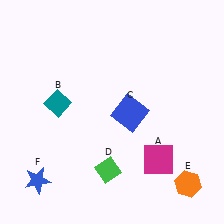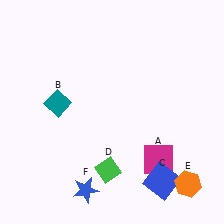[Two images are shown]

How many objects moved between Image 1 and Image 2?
2 objects moved between the two images.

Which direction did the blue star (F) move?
The blue star (F) moved right.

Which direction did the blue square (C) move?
The blue square (C) moved down.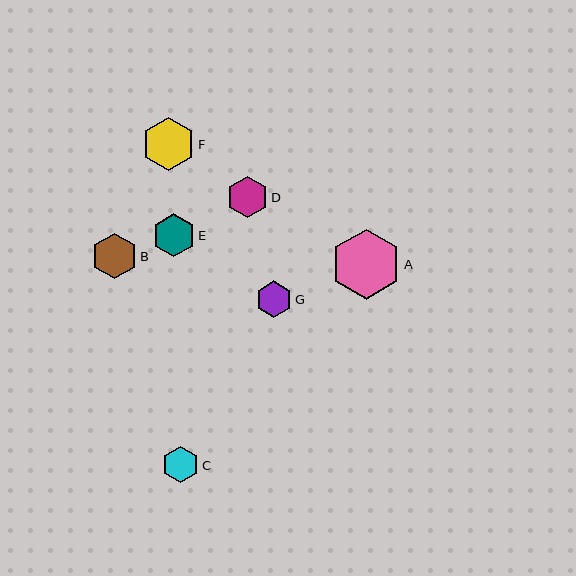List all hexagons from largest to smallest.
From largest to smallest: A, F, B, E, D, G, C.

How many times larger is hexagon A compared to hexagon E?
Hexagon A is approximately 1.6 times the size of hexagon E.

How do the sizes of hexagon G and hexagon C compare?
Hexagon G and hexagon C are approximately the same size.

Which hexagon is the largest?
Hexagon A is the largest with a size of approximately 70 pixels.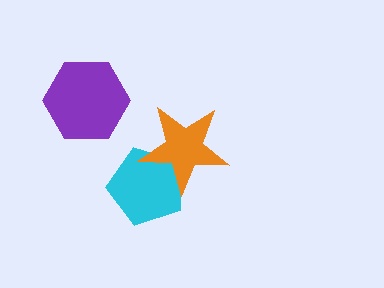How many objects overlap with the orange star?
1 object overlaps with the orange star.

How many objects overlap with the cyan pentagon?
1 object overlaps with the cyan pentagon.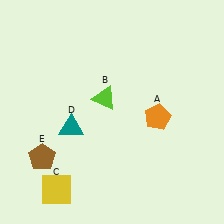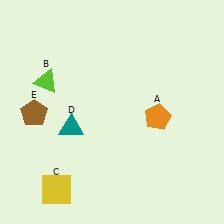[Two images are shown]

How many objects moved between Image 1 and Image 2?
2 objects moved between the two images.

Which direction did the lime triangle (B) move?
The lime triangle (B) moved left.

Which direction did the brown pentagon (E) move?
The brown pentagon (E) moved up.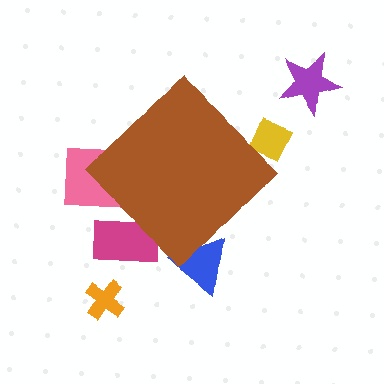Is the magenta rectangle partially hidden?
Yes, the magenta rectangle is partially hidden behind the brown diamond.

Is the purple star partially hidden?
No, the purple star is fully visible.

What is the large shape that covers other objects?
A brown diamond.